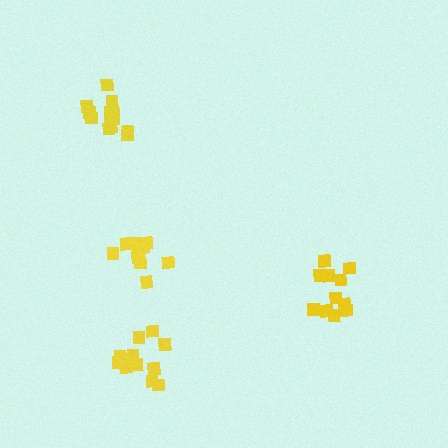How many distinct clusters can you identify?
There are 4 distinct clusters.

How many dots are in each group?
Group 1: 13 dots, Group 2: 11 dots, Group 3: 12 dots, Group 4: 10 dots (46 total).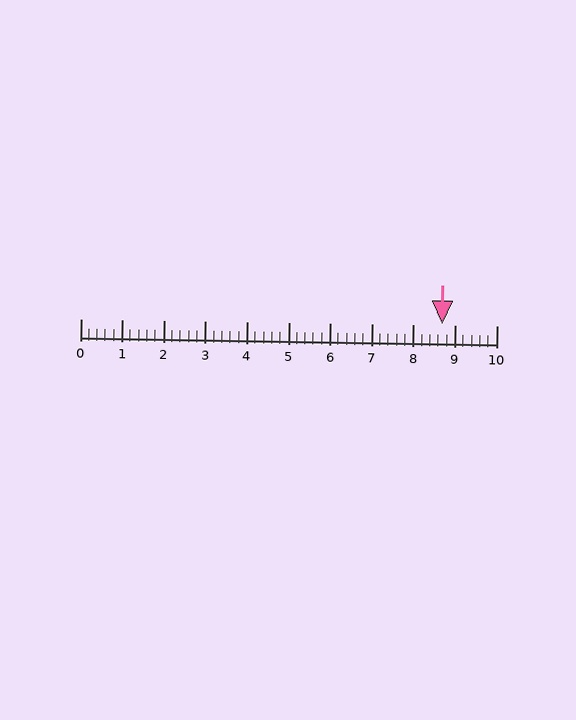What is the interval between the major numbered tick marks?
The major tick marks are spaced 1 units apart.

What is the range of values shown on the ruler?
The ruler shows values from 0 to 10.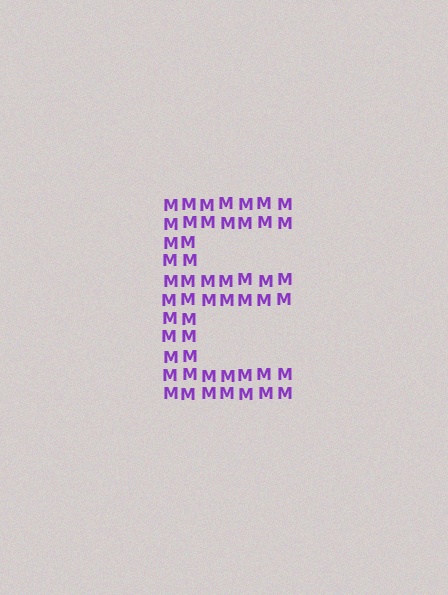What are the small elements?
The small elements are letter M's.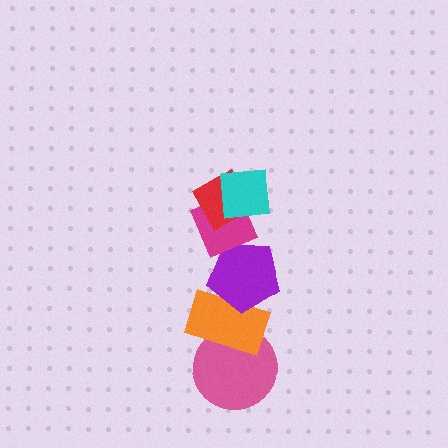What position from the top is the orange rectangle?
The orange rectangle is 5th from the top.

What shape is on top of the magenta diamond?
The red diamond is on top of the magenta diamond.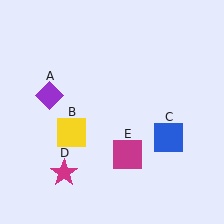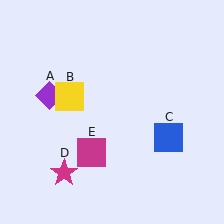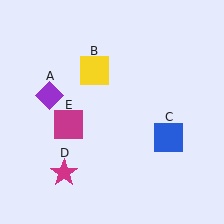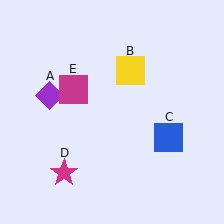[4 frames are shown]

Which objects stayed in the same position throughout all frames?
Purple diamond (object A) and blue square (object C) and magenta star (object D) remained stationary.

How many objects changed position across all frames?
2 objects changed position: yellow square (object B), magenta square (object E).